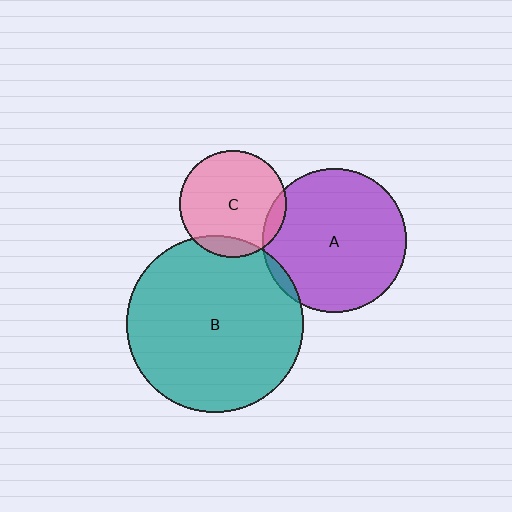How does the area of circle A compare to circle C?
Approximately 1.8 times.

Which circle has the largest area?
Circle B (teal).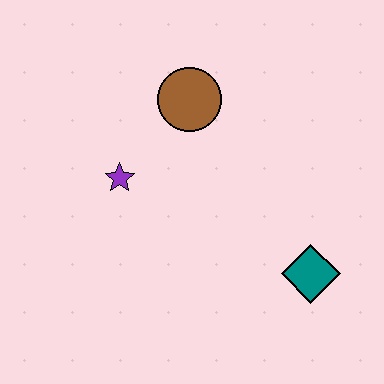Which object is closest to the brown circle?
The purple star is closest to the brown circle.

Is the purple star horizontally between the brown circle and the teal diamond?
No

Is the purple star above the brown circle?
No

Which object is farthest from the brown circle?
The teal diamond is farthest from the brown circle.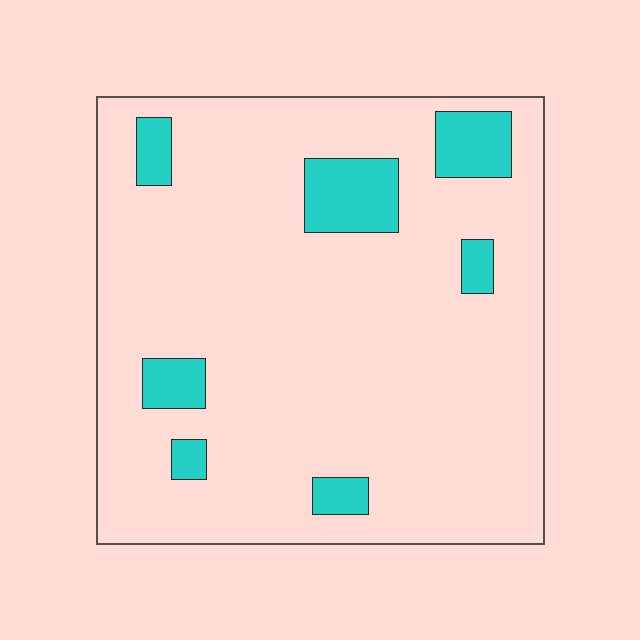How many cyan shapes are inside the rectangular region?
7.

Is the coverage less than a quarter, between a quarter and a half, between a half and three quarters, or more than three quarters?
Less than a quarter.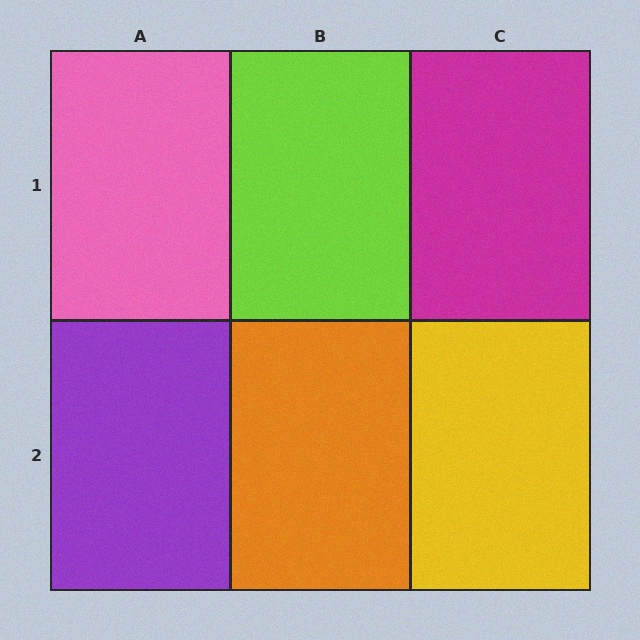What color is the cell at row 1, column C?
Magenta.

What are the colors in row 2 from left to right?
Purple, orange, yellow.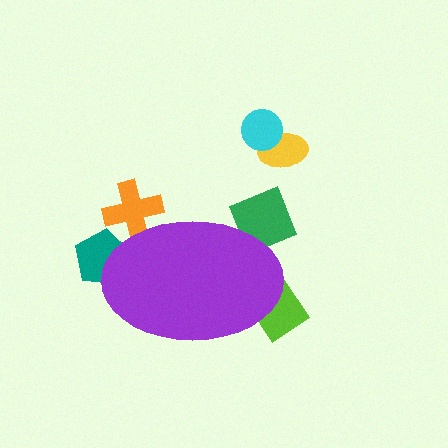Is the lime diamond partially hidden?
Yes, the lime diamond is partially hidden behind the purple ellipse.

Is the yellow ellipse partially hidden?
No, the yellow ellipse is fully visible.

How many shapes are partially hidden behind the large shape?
4 shapes are partially hidden.